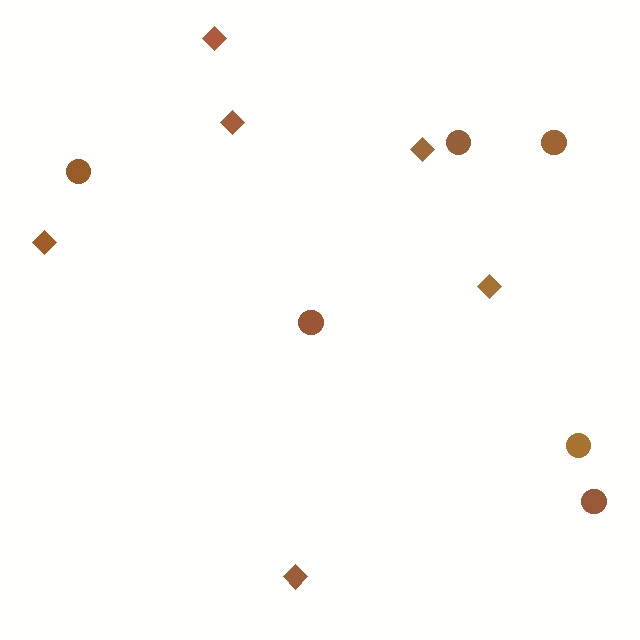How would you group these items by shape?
There are 2 groups: one group of diamonds (6) and one group of circles (6).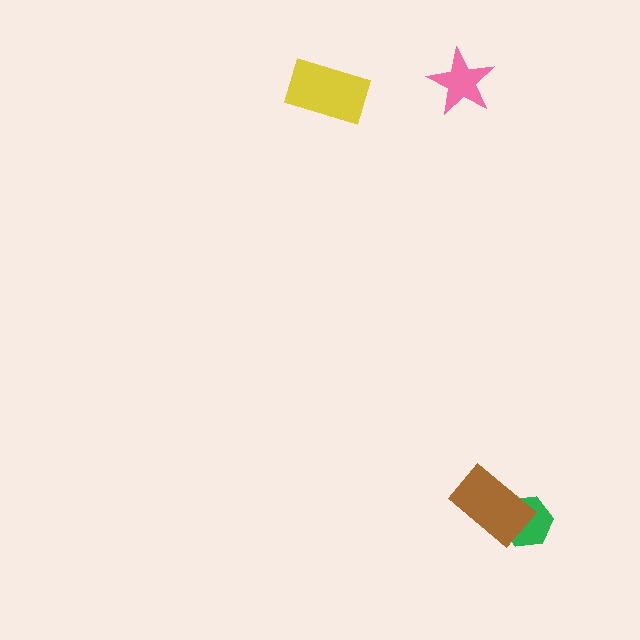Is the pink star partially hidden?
No, no other shape covers it.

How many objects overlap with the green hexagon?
1 object overlaps with the green hexagon.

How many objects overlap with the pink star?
0 objects overlap with the pink star.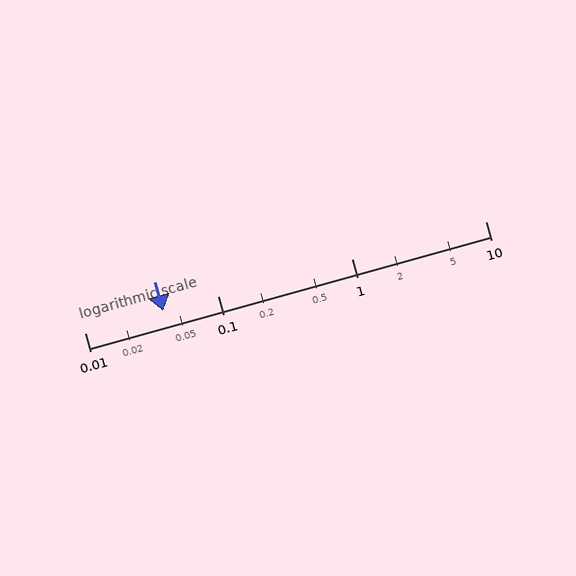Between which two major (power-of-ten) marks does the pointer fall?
The pointer is between 0.01 and 0.1.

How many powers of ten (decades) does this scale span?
The scale spans 3 decades, from 0.01 to 10.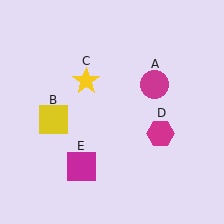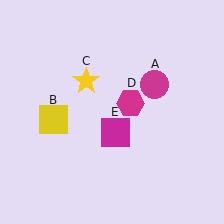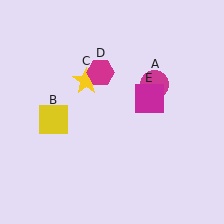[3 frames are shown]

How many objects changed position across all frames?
2 objects changed position: magenta hexagon (object D), magenta square (object E).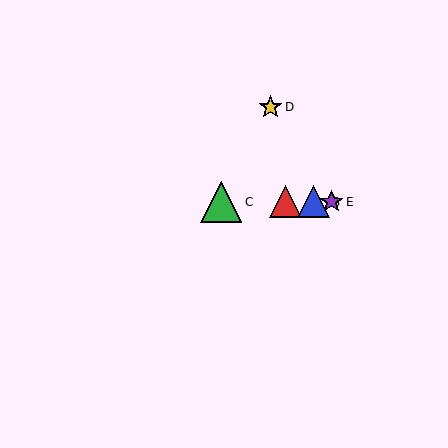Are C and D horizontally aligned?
No, C is at y≈202 and D is at y≈107.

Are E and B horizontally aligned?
Yes, both are at y≈202.